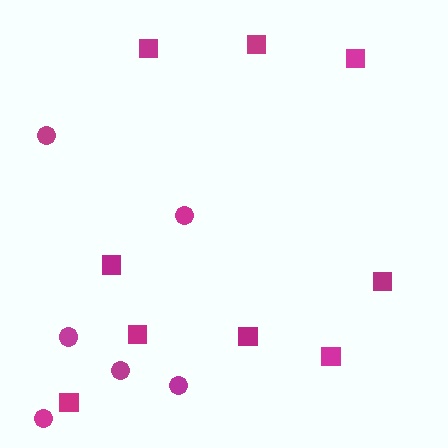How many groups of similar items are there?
There are 2 groups: one group of circles (6) and one group of squares (9).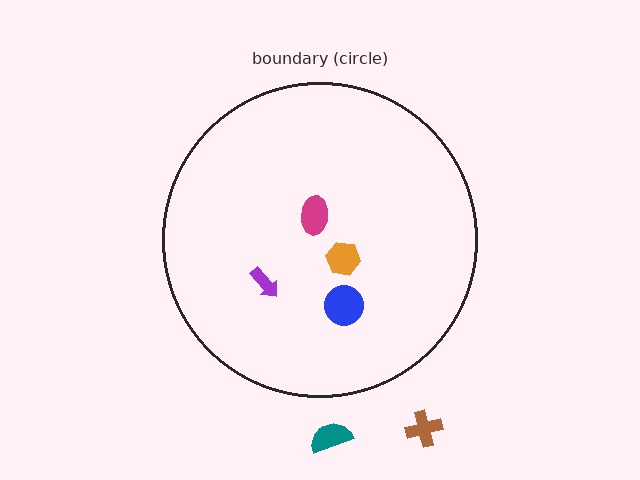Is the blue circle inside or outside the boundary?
Inside.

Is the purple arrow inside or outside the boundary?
Inside.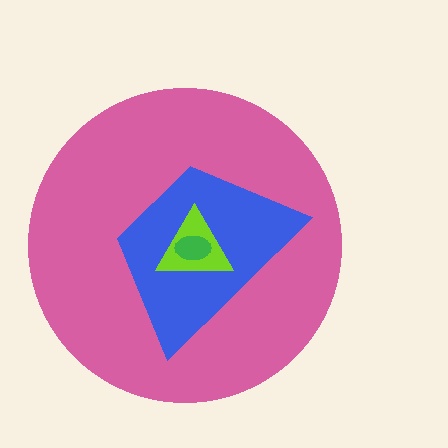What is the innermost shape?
The green ellipse.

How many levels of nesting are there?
4.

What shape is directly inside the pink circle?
The blue trapezoid.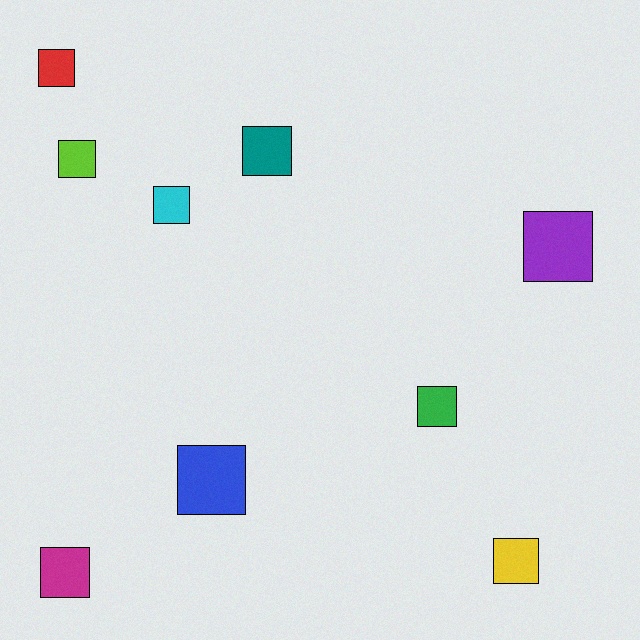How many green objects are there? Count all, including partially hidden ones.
There is 1 green object.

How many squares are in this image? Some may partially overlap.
There are 9 squares.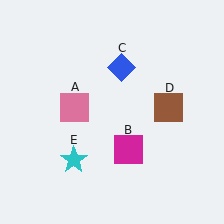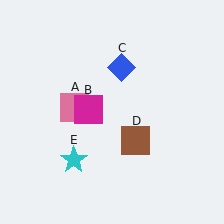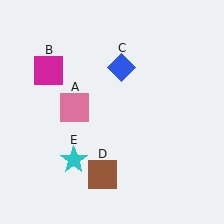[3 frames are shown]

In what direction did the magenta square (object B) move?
The magenta square (object B) moved up and to the left.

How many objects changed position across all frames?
2 objects changed position: magenta square (object B), brown square (object D).